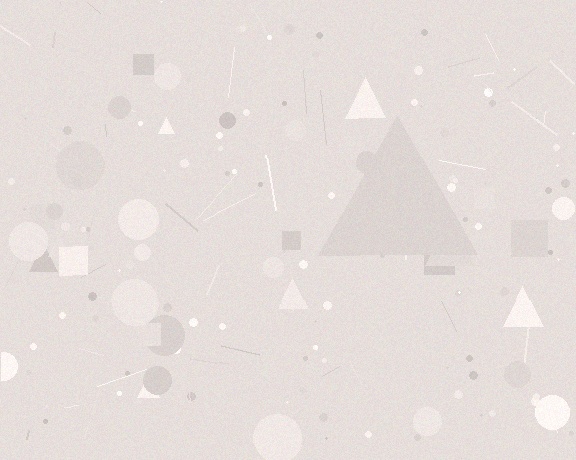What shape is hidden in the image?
A triangle is hidden in the image.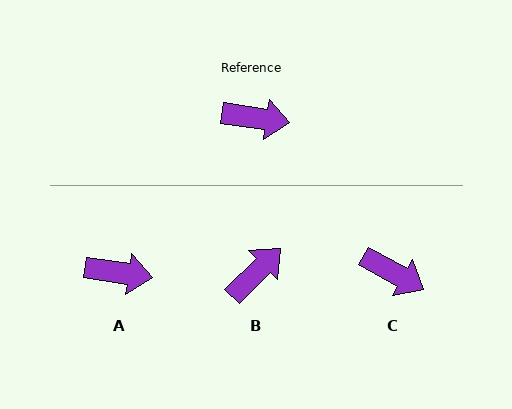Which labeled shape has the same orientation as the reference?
A.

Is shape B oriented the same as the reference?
No, it is off by about 53 degrees.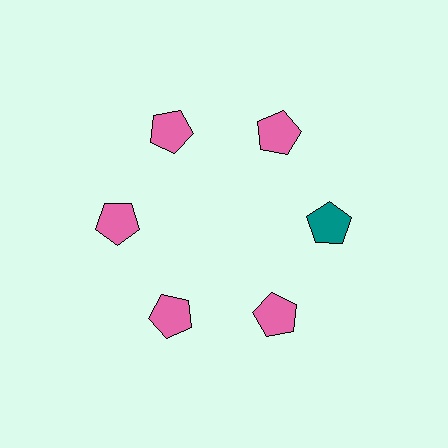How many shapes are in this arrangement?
There are 6 shapes arranged in a ring pattern.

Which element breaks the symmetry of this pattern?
The teal pentagon at roughly the 3 o'clock position breaks the symmetry. All other shapes are pink pentagons.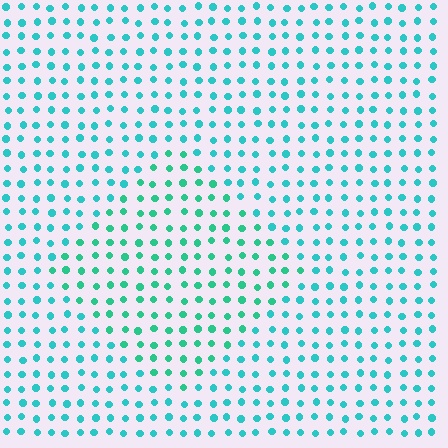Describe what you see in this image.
The image is filled with small cyan elements in a uniform arrangement. A diamond-shaped region is visible where the elements are tinted to a slightly different hue, forming a subtle color boundary.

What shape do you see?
I see a diamond.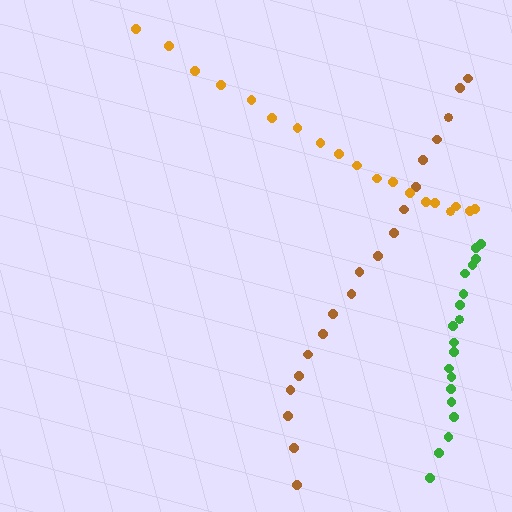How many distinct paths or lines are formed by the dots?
There are 3 distinct paths.